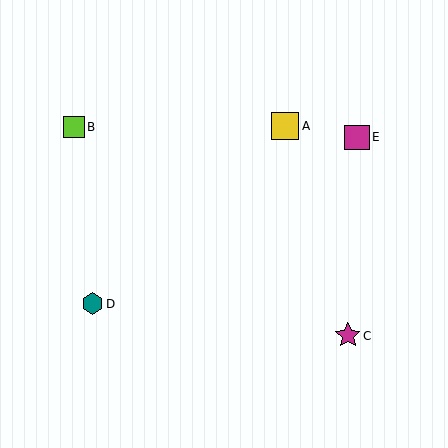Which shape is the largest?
The yellow square (labeled A) is the largest.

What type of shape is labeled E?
Shape E is a magenta square.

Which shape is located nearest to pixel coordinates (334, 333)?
The magenta star (labeled C) at (348, 336) is nearest to that location.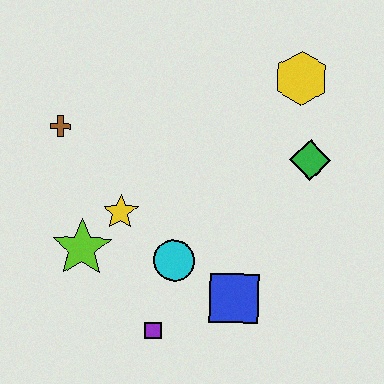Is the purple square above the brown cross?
No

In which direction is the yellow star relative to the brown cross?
The yellow star is below the brown cross.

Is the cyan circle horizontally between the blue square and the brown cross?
Yes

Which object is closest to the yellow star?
The lime star is closest to the yellow star.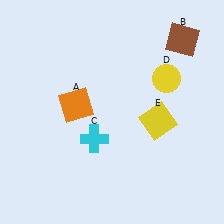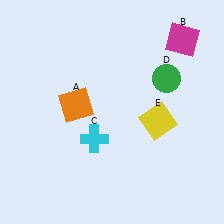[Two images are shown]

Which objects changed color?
B changed from brown to magenta. D changed from yellow to green.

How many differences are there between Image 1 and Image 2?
There are 2 differences between the two images.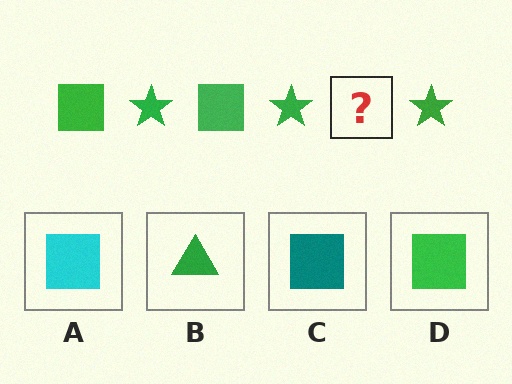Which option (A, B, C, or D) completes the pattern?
D.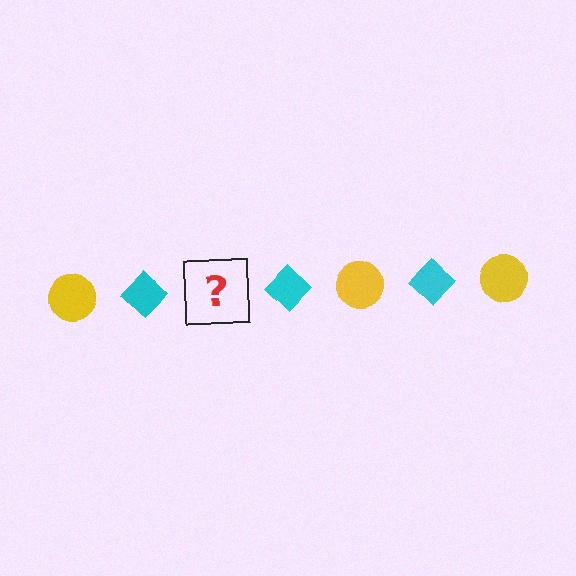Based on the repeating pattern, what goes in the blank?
The blank should be a yellow circle.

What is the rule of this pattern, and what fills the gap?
The rule is that the pattern alternates between yellow circle and cyan diamond. The gap should be filled with a yellow circle.